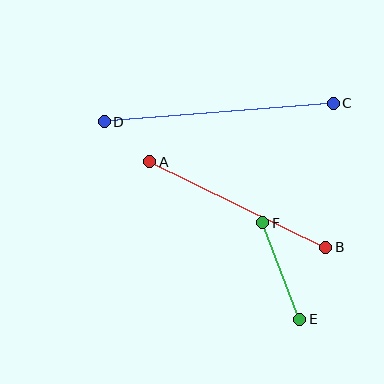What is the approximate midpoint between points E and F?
The midpoint is at approximately (281, 271) pixels.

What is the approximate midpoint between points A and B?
The midpoint is at approximately (238, 205) pixels.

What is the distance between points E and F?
The distance is approximately 103 pixels.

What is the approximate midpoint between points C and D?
The midpoint is at approximately (219, 113) pixels.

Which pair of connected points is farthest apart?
Points C and D are farthest apart.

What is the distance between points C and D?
The distance is approximately 230 pixels.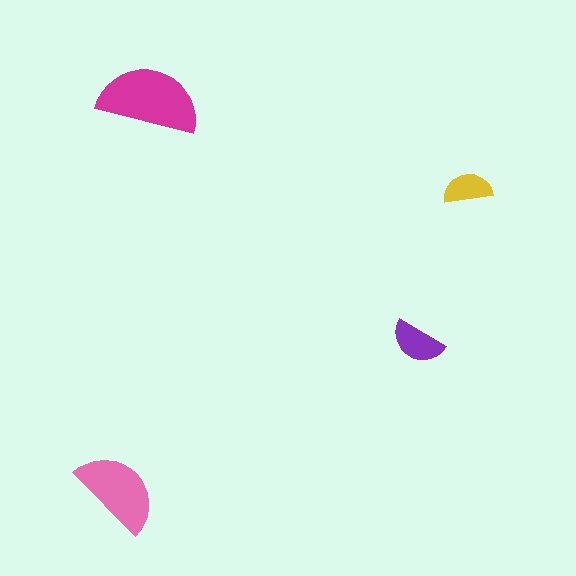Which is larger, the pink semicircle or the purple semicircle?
The pink one.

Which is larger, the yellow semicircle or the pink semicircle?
The pink one.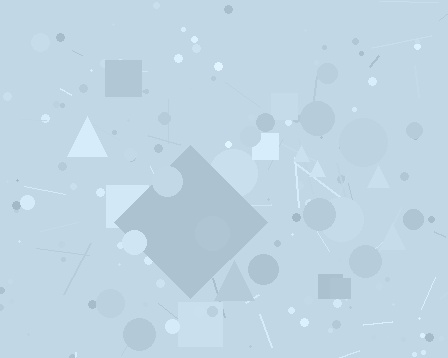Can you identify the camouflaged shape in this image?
The camouflaged shape is a diamond.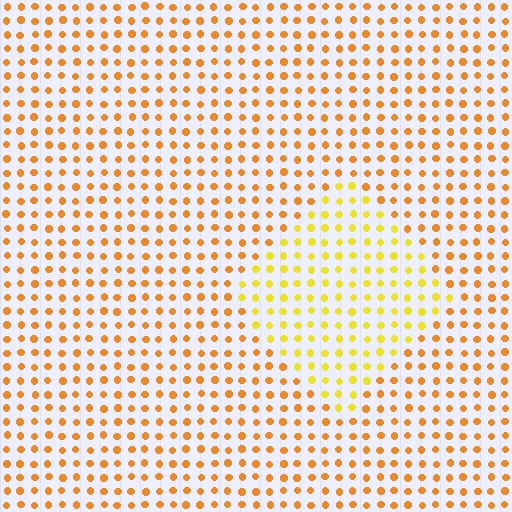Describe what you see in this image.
The image is filled with small orange elements in a uniform arrangement. A diamond-shaped region is visible where the elements are tinted to a slightly different hue, forming a subtle color boundary.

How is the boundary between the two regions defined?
The boundary is defined purely by a slight shift in hue (about 27 degrees). Spacing, size, and orientation are identical on both sides.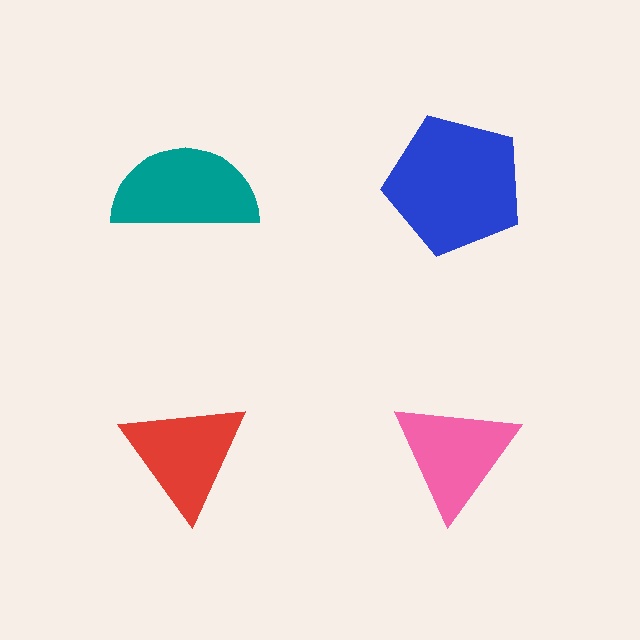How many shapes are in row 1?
2 shapes.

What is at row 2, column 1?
A red triangle.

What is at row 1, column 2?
A blue pentagon.